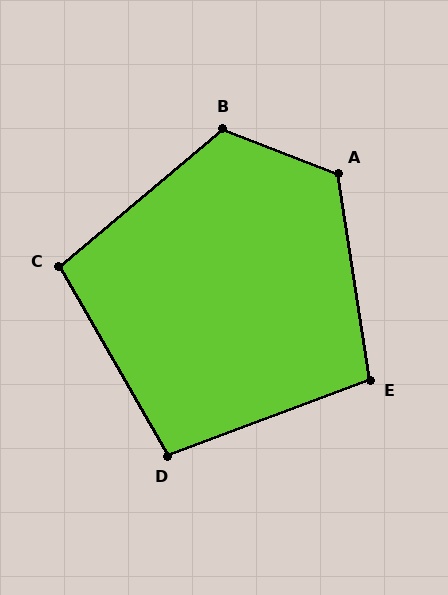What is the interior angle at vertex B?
Approximately 119 degrees (obtuse).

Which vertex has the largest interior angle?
A, at approximately 120 degrees.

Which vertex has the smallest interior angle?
D, at approximately 99 degrees.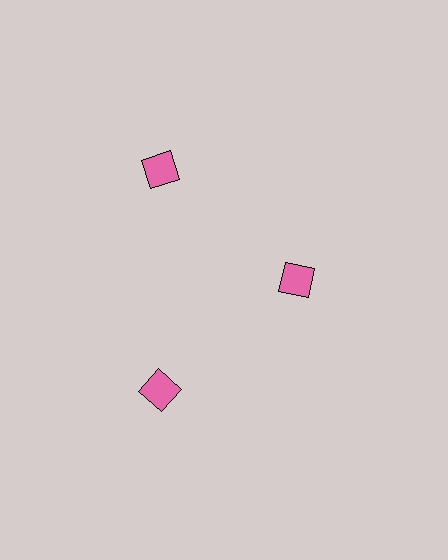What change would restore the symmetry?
The symmetry would be restored by moving it outward, back onto the ring so that all 3 diamonds sit at equal angles and equal distance from the center.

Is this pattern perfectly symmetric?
No. The 3 pink diamonds are arranged in a ring, but one element near the 3 o'clock position is pulled inward toward the center, breaking the 3-fold rotational symmetry.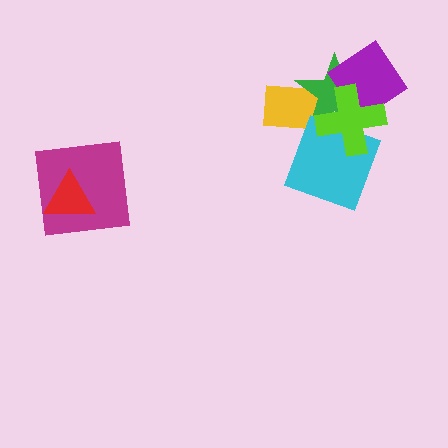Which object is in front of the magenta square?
The red triangle is in front of the magenta square.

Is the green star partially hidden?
Yes, it is partially covered by another shape.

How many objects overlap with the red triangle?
1 object overlaps with the red triangle.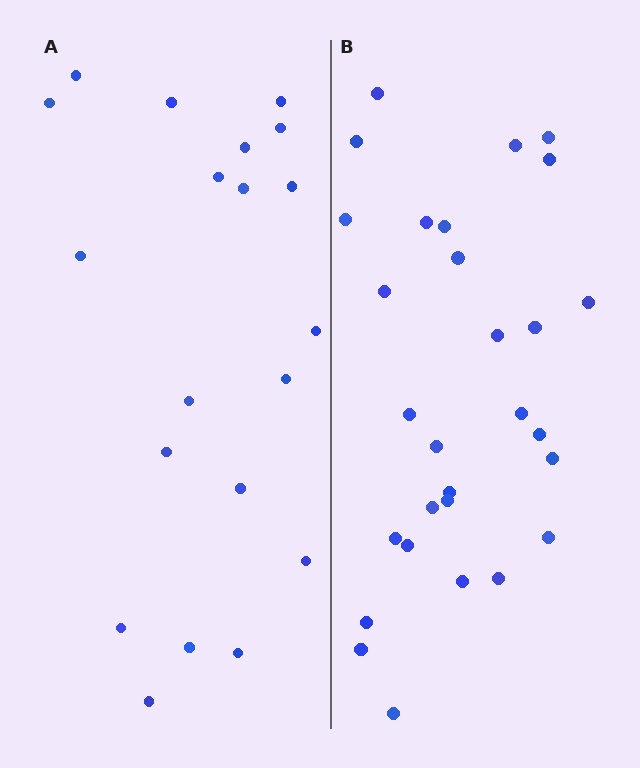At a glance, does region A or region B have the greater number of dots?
Region B (the right region) has more dots.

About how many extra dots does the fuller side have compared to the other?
Region B has roughly 8 or so more dots than region A.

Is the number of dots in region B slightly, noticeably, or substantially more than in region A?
Region B has substantially more. The ratio is roughly 1.4 to 1.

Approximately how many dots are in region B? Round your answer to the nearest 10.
About 30 dots. (The exact count is 29, which rounds to 30.)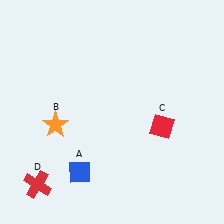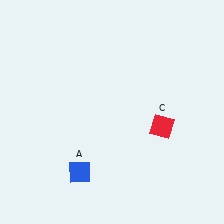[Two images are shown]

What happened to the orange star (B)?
The orange star (B) was removed in Image 2. It was in the bottom-left area of Image 1.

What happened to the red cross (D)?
The red cross (D) was removed in Image 2. It was in the bottom-left area of Image 1.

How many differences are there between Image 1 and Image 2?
There are 2 differences between the two images.